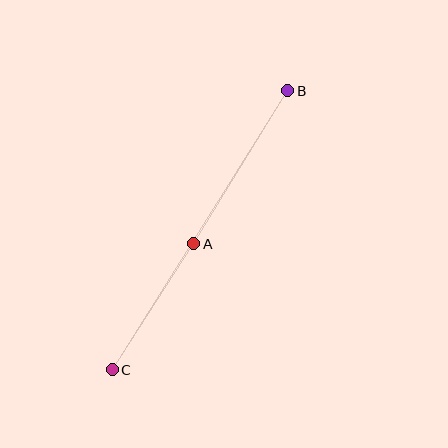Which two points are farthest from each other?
Points B and C are farthest from each other.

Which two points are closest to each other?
Points A and C are closest to each other.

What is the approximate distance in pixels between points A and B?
The distance between A and B is approximately 179 pixels.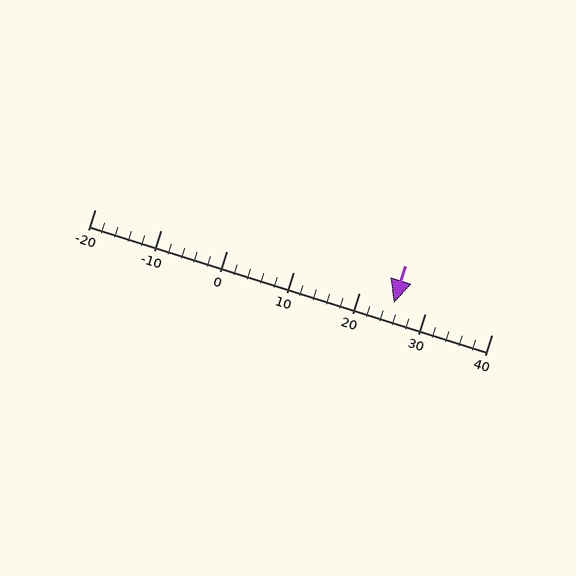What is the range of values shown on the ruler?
The ruler shows values from -20 to 40.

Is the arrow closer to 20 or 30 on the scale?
The arrow is closer to 30.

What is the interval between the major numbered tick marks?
The major tick marks are spaced 10 units apart.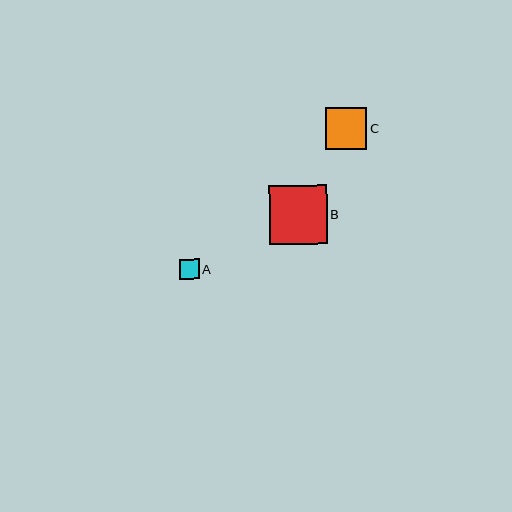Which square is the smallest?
Square A is the smallest with a size of approximately 20 pixels.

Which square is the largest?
Square B is the largest with a size of approximately 58 pixels.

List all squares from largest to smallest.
From largest to smallest: B, C, A.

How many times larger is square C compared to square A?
Square C is approximately 2.1 times the size of square A.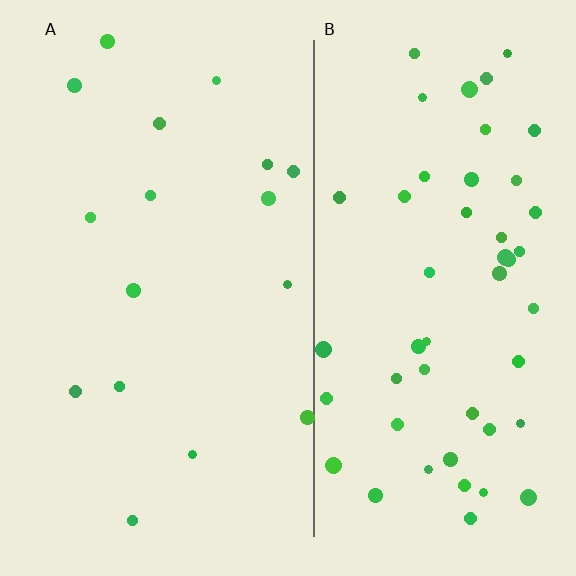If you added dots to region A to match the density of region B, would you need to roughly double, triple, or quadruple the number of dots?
Approximately triple.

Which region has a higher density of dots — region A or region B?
B (the right).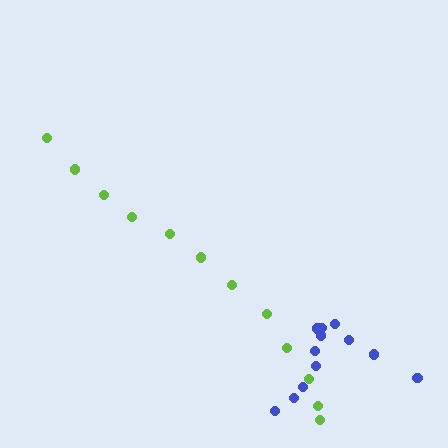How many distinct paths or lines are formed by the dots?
There are 2 distinct paths.